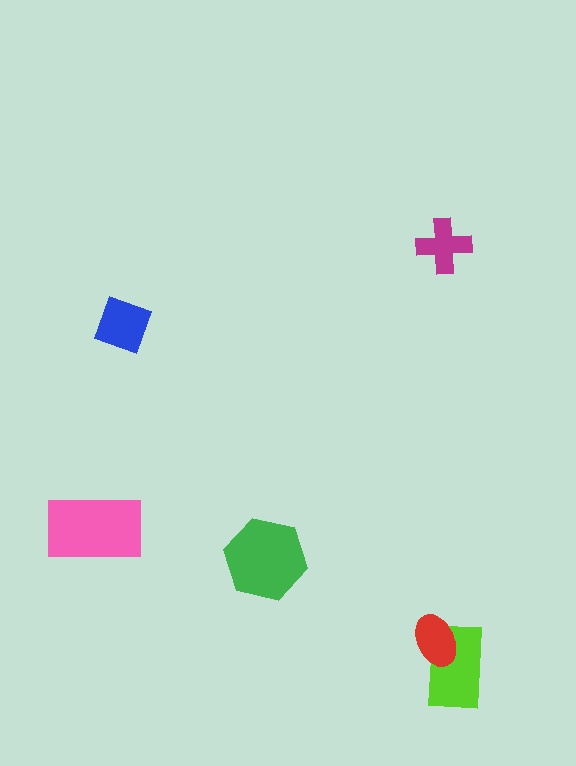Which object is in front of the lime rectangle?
The red ellipse is in front of the lime rectangle.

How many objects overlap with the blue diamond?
0 objects overlap with the blue diamond.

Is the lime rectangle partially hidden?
Yes, it is partially covered by another shape.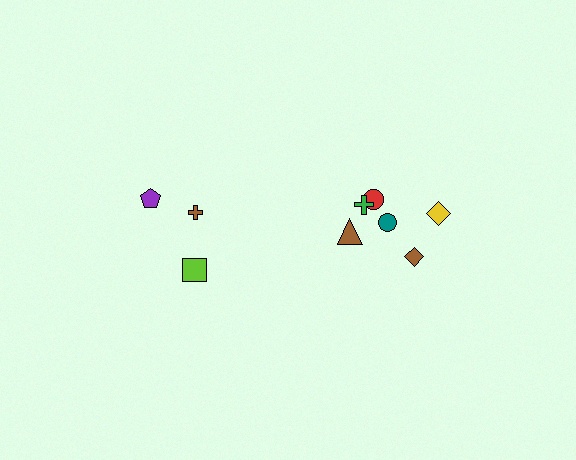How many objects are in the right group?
There are 6 objects.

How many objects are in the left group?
There are 3 objects.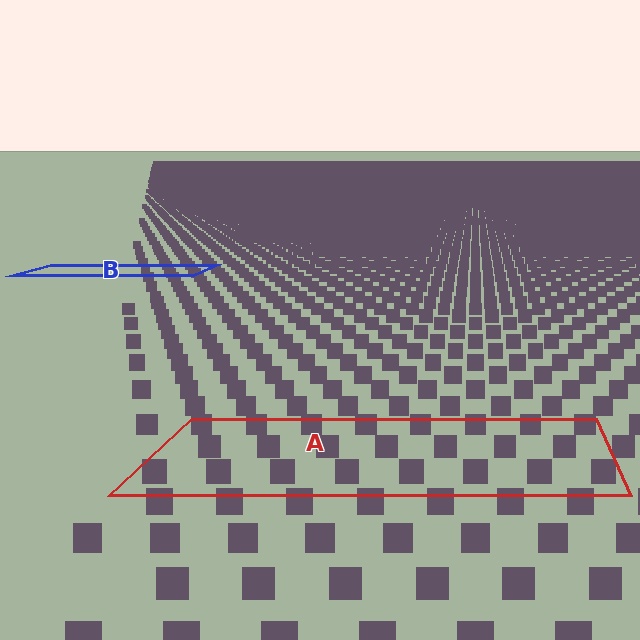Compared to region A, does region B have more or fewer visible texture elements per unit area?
Region B has more texture elements per unit area — they are packed more densely because it is farther away.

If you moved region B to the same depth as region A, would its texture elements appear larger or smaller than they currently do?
They would appear larger. At a closer depth, the same texture elements are projected at a bigger on-screen size.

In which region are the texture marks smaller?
The texture marks are smaller in region B, because it is farther away.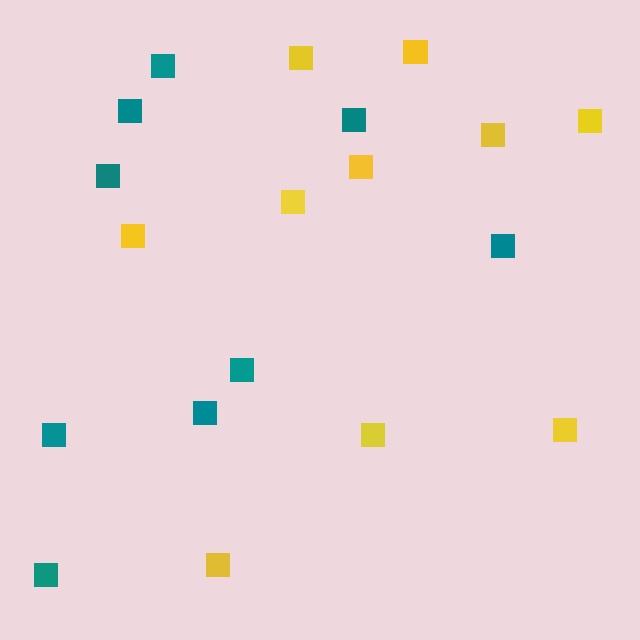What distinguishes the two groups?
There are 2 groups: one group of teal squares (9) and one group of yellow squares (10).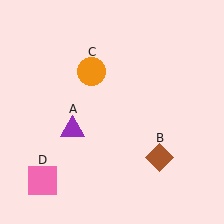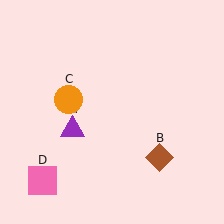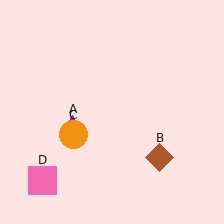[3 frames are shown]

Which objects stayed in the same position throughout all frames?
Purple triangle (object A) and brown diamond (object B) and pink square (object D) remained stationary.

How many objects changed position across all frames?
1 object changed position: orange circle (object C).